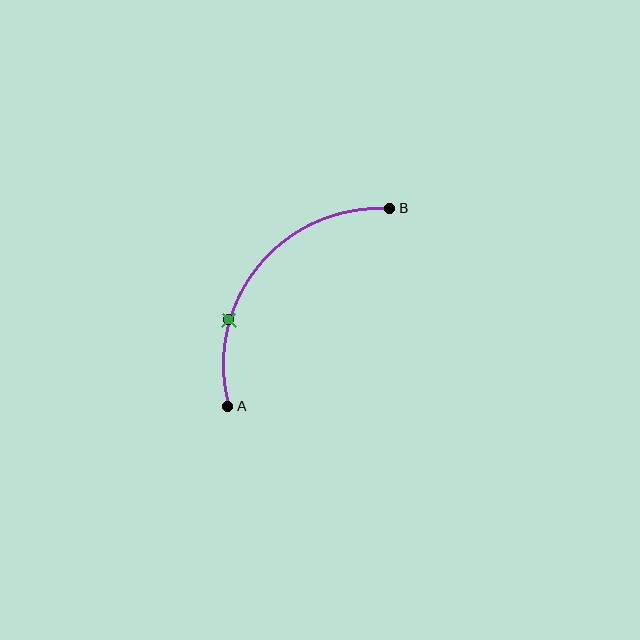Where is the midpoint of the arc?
The arc midpoint is the point on the curve farthest from the straight line joining A and B. It sits above and to the left of that line.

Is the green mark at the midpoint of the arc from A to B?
No. The green mark lies on the arc but is closer to endpoint A. The arc midpoint would be at the point on the curve equidistant along the arc from both A and B.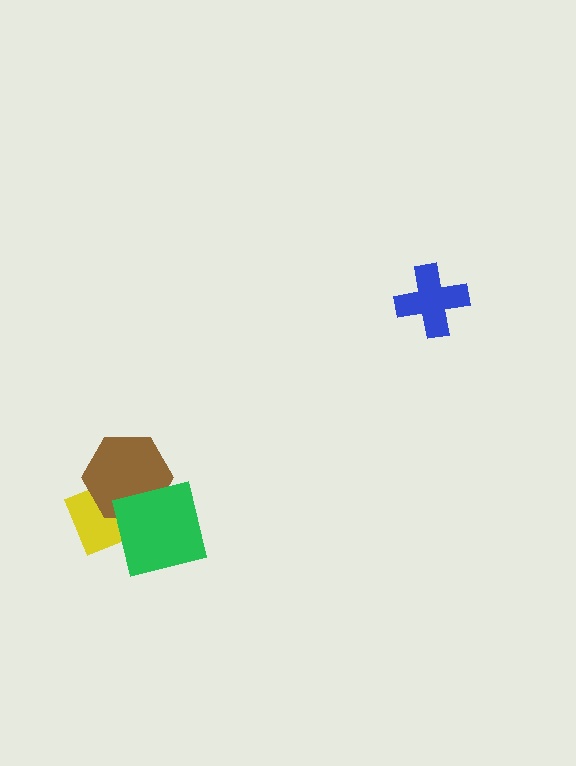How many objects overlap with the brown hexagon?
2 objects overlap with the brown hexagon.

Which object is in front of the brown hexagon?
The green square is in front of the brown hexagon.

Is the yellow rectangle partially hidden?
Yes, it is partially covered by another shape.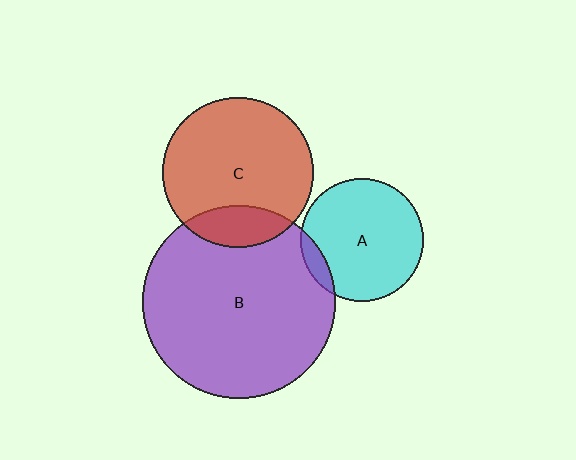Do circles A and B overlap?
Yes.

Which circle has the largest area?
Circle B (purple).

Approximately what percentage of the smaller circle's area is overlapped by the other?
Approximately 10%.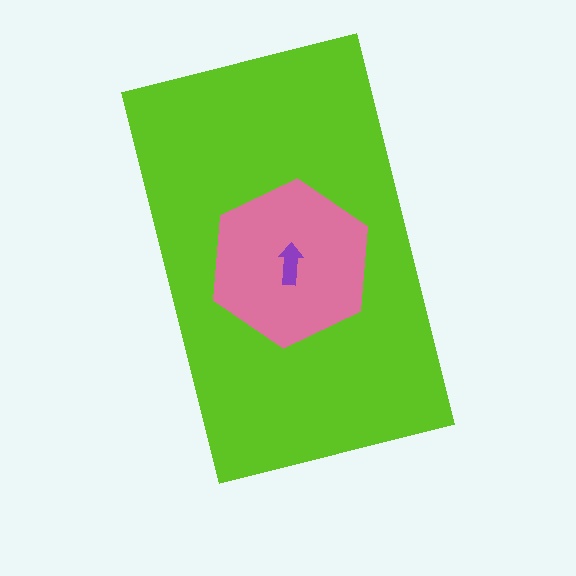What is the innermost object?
The purple arrow.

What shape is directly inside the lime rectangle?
The pink hexagon.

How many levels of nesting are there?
3.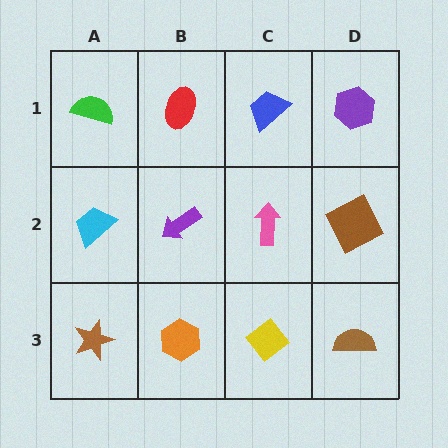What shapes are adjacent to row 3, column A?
A cyan trapezoid (row 2, column A), an orange hexagon (row 3, column B).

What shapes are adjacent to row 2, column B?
A red ellipse (row 1, column B), an orange hexagon (row 3, column B), a cyan trapezoid (row 2, column A), a pink arrow (row 2, column C).